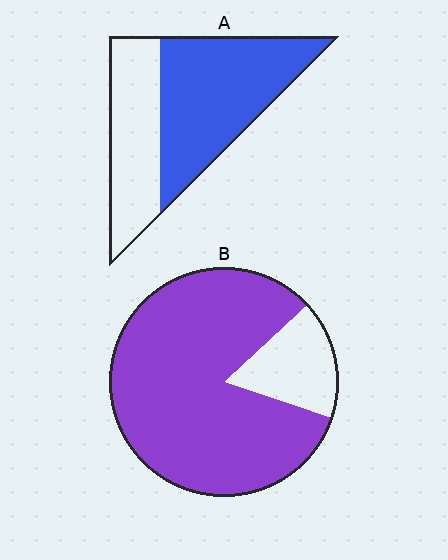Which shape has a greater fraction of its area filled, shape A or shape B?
Shape B.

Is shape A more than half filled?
Yes.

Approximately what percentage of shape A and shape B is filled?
A is approximately 60% and B is approximately 85%.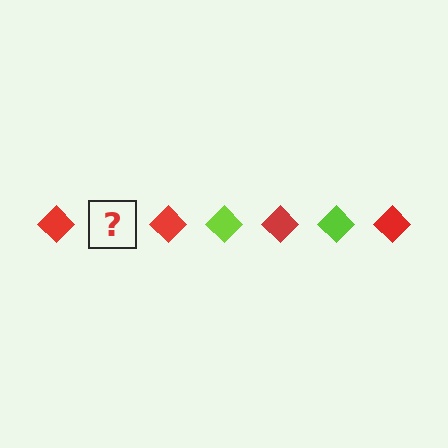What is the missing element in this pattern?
The missing element is a lime diamond.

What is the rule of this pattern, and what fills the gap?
The rule is that the pattern cycles through red, lime diamonds. The gap should be filled with a lime diamond.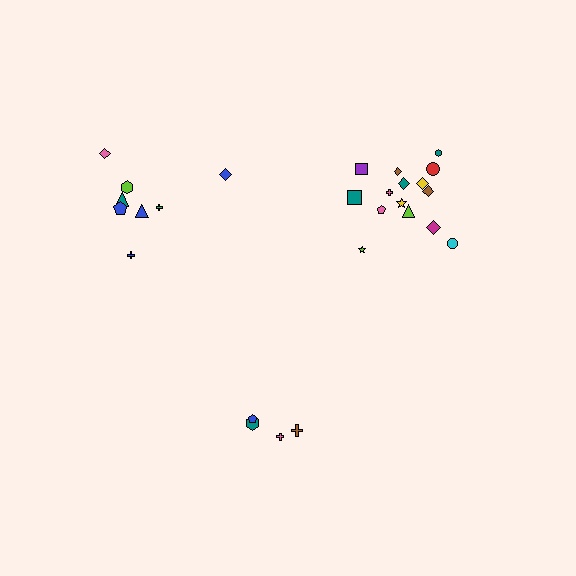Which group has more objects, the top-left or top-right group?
The top-right group.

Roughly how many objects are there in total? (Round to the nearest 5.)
Roughly 25 objects in total.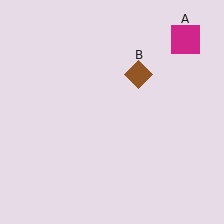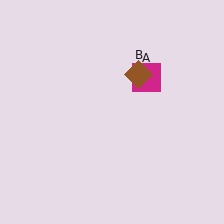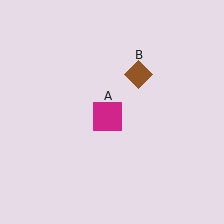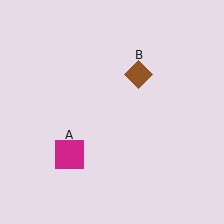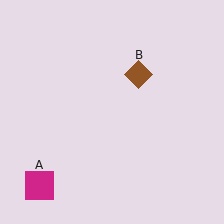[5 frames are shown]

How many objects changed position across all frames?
1 object changed position: magenta square (object A).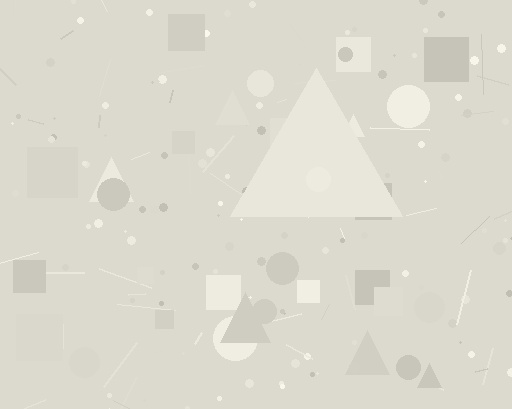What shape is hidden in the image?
A triangle is hidden in the image.